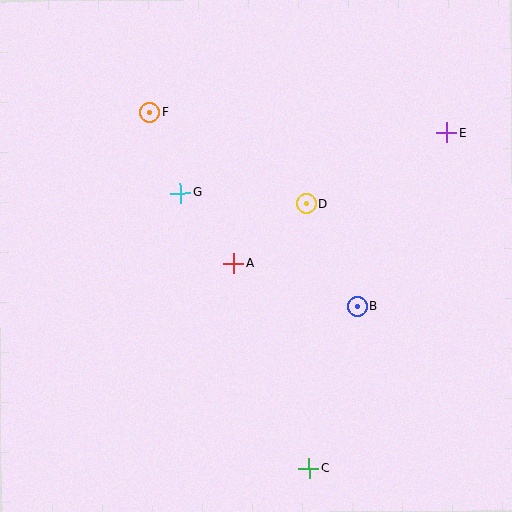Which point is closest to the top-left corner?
Point F is closest to the top-left corner.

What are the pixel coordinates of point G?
Point G is at (180, 193).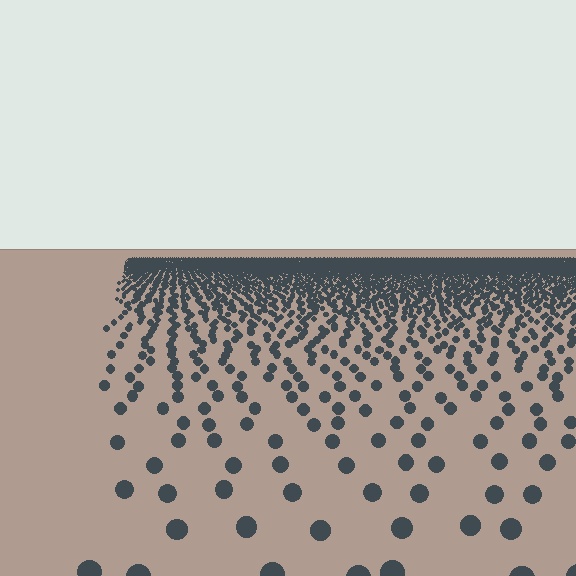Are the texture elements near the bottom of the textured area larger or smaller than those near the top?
Larger. Near the bottom, elements are closer to the viewer and appear at a bigger on-screen size.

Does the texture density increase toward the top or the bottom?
Density increases toward the top.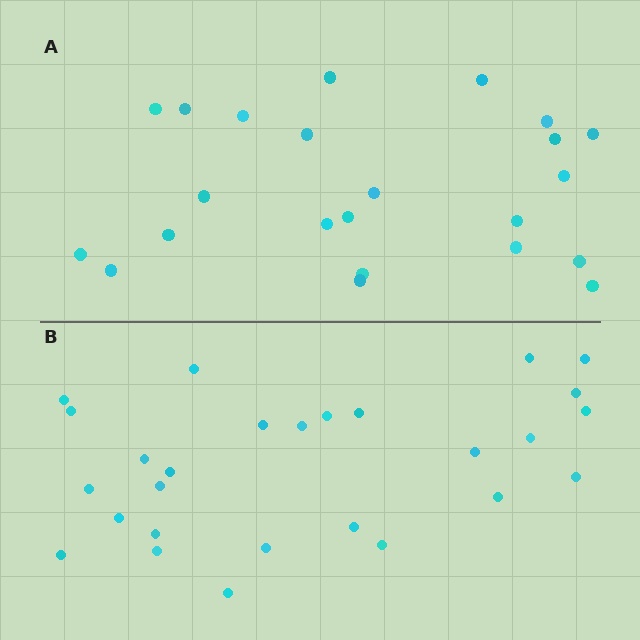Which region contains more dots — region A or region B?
Region B (the bottom region) has more dots.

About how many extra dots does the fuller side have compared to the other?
Region B has about 4 more dots than region A.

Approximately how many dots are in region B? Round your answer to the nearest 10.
About 30 dots. (The exact count is 27, which rounds to 30.)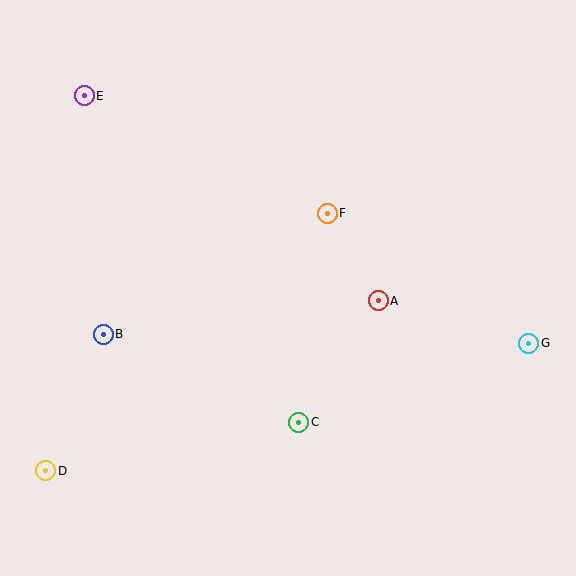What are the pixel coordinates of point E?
Point E is at (84, 96).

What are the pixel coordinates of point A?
Point A is at (378, 301).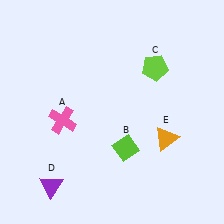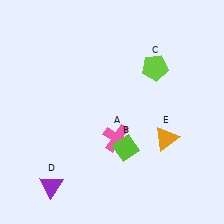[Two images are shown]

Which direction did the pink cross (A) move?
The pink cross (A) moved right.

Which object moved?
The pink cross (A) moved right.